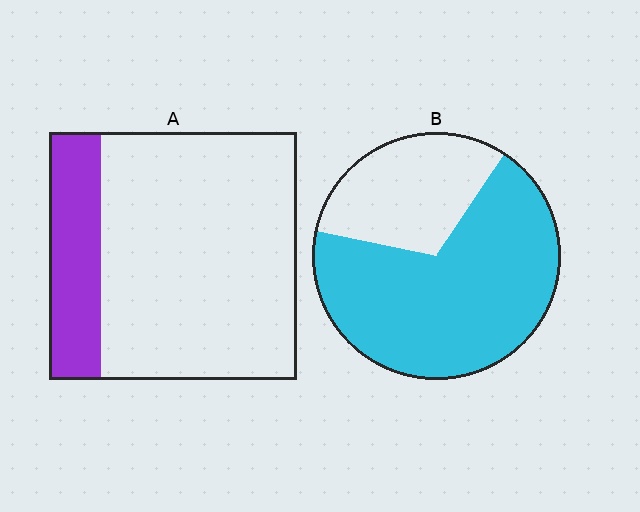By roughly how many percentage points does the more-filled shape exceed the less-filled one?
By roughly 50 percentage points (B over A).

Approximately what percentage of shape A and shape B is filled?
A is approximately 20% and B is approximately 70%.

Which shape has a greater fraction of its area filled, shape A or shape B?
Shape B.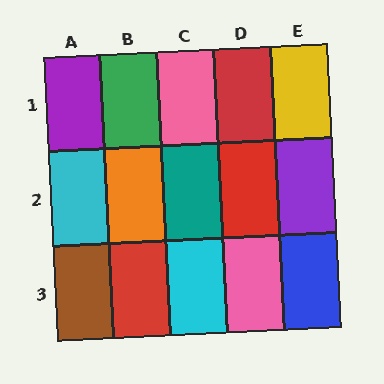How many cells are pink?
2 cells are pink.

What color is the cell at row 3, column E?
Blue.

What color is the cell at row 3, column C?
Cyan.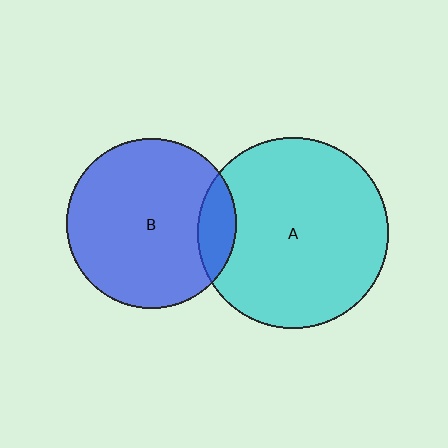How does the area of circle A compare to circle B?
Approximately 1.3 times.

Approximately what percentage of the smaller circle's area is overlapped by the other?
Approximately 15%.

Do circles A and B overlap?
Yes.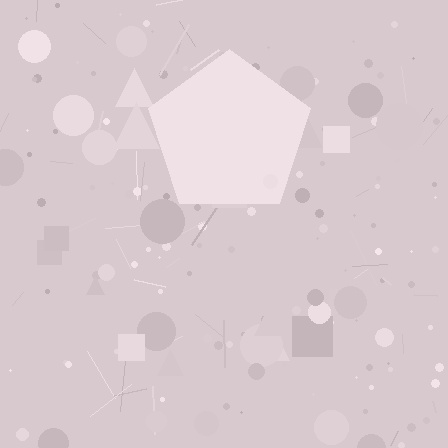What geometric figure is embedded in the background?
A pentagon is embedded in the background.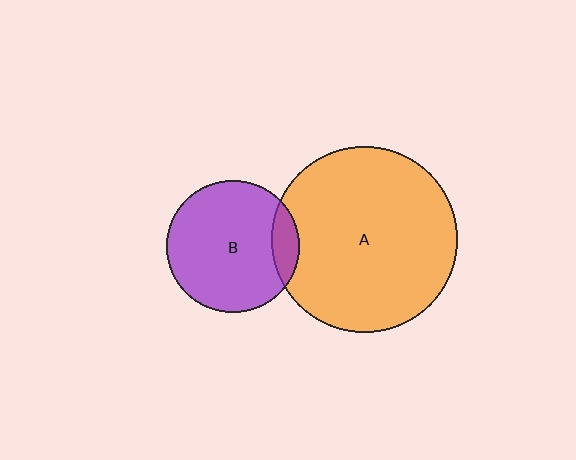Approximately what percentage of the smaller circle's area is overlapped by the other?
Approximately 10%.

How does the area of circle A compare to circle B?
Approximately 2.0 times.